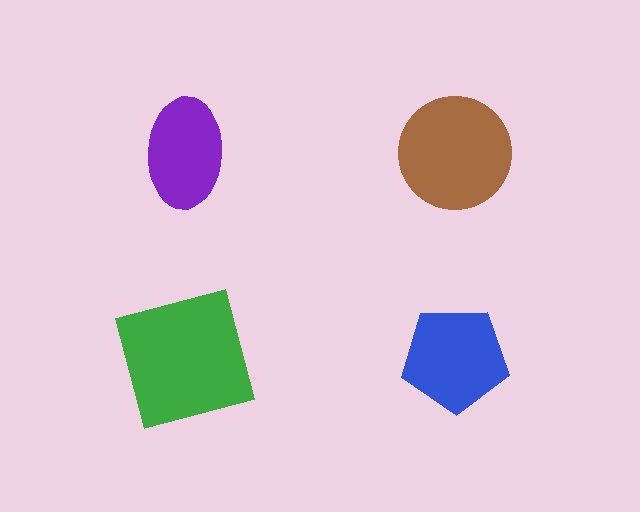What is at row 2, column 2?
A blue pentagon.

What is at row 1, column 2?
A brown circle.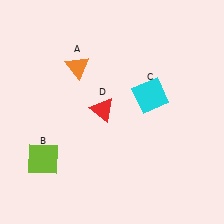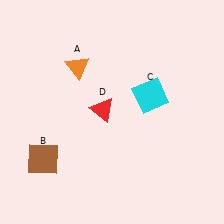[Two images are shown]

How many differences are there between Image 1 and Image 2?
There is 1 difference between the two images.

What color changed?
The square (B) changed from lime in Image 1 to brown in Image 2.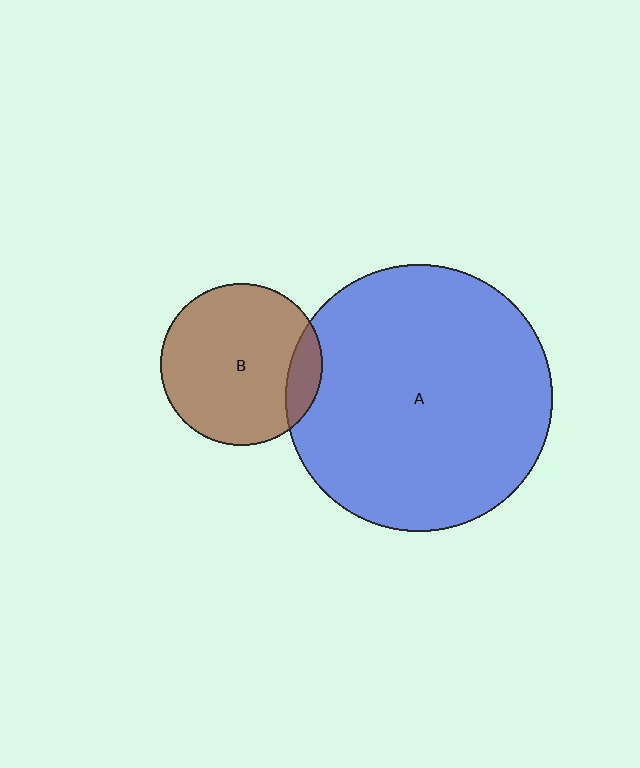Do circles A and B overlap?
Yes.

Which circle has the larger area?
Circle A (blue).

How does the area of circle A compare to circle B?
Approximately 2.7 times.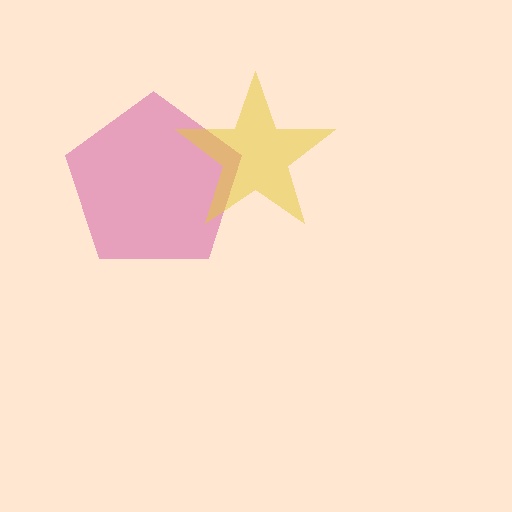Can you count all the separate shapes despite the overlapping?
Yes, there are 2 separate shapes.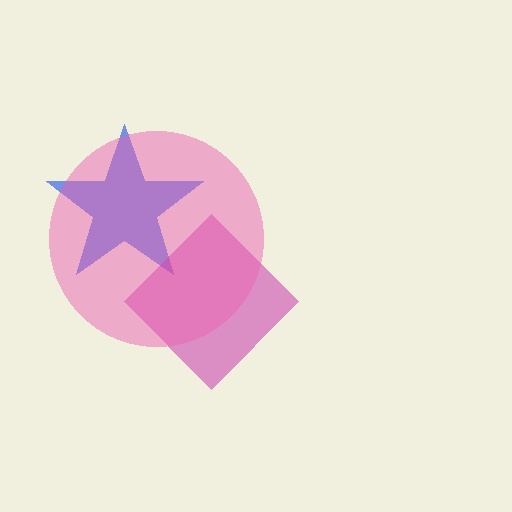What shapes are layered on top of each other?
The layered shapes are: a blue star, a magenta diamond, a pink circle.